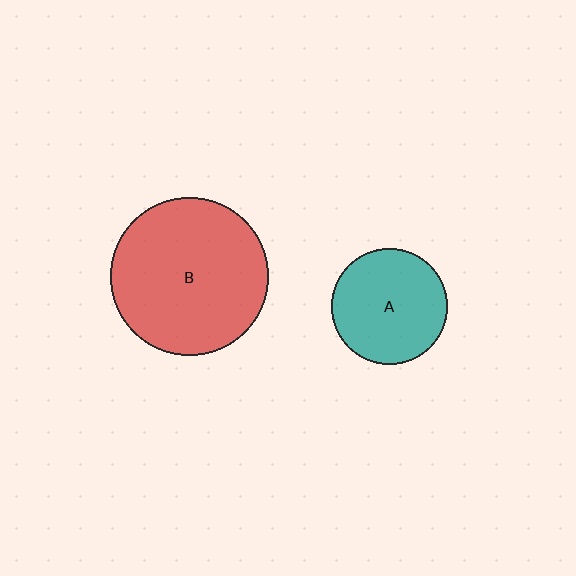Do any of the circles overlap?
No, none of the circles overlap.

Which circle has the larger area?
Circle B (red).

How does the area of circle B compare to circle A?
Approximately 1.8 times.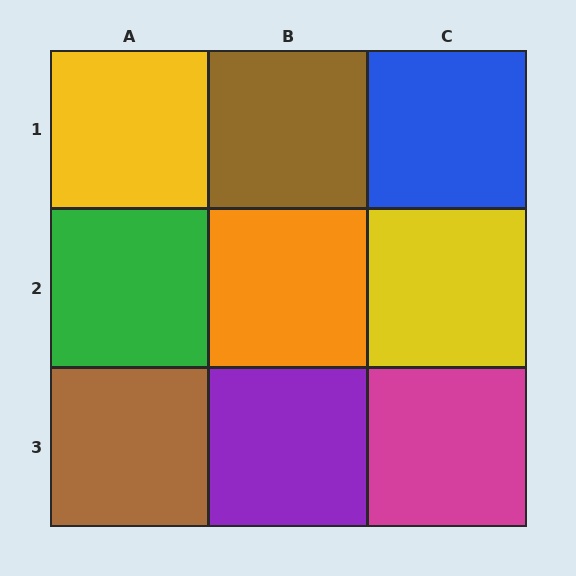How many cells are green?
1 cell is green.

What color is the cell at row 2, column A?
Green.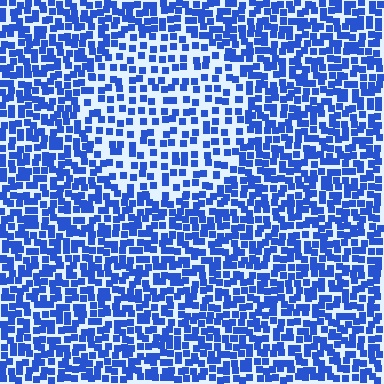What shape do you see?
I see a circle.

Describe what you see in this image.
The image contains small blue elements arranged at two different densities. A circle-shaped region is visible where the elements are less densely packed than the surrounding area.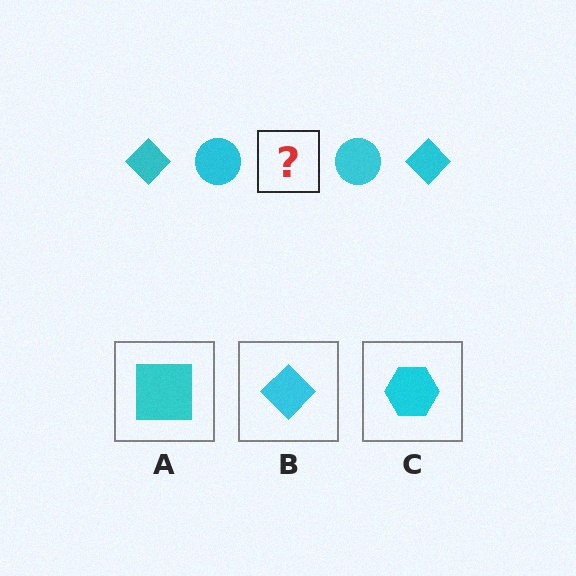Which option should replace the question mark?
Option B.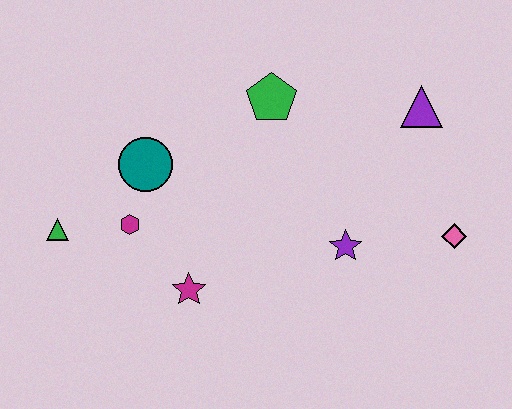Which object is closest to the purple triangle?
The pink diamond is closest to the purple triangle.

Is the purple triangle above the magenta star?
Yes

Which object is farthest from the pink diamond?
The green triangle is farthest from the pink diamond.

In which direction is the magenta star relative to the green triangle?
The magenta star is to the right of the green triangle.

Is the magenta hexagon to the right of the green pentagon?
No